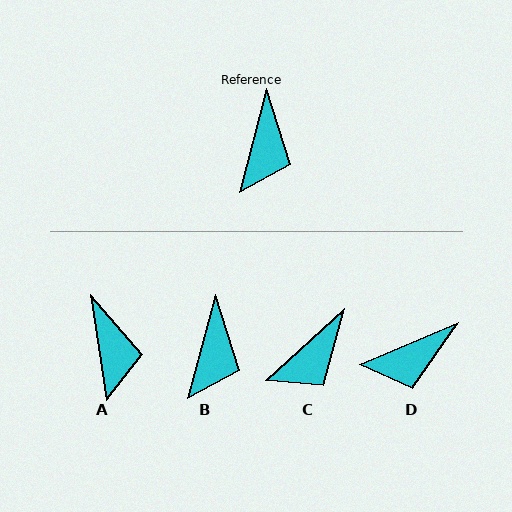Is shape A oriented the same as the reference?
No, it is off by about 24 degrees.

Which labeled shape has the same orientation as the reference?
B.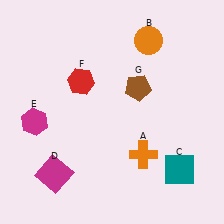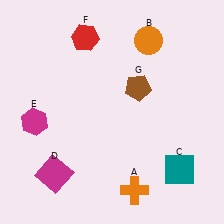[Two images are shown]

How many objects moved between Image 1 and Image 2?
2 objects moved between the two images.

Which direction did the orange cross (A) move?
The orange cross (A) moved down.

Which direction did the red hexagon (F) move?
The red hexagon (F) moved up.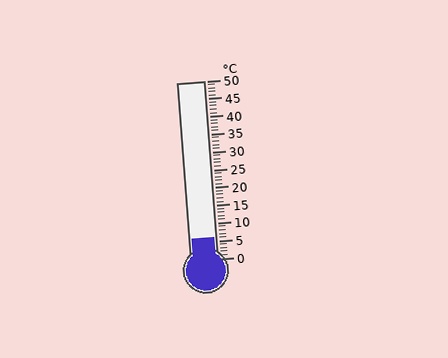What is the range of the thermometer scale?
The thermometer scale ranges from 0°C to 50°C.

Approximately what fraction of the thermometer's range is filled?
The thermometer is filled to approximately 10% of its range.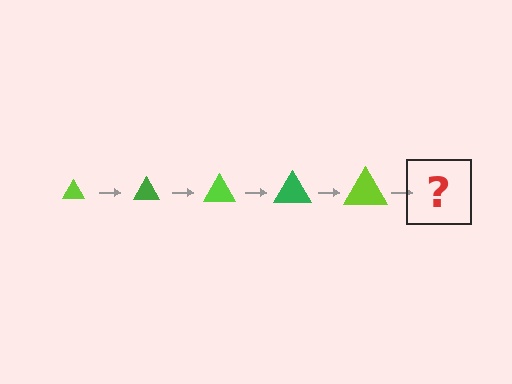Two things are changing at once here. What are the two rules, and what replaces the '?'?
The two rules are that the triangle grows larger each step and the color cycles through lime and green. The '?' should be a green triangle, larger than the previous one.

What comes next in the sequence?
The next element should be a green triangle, larger than the previous one.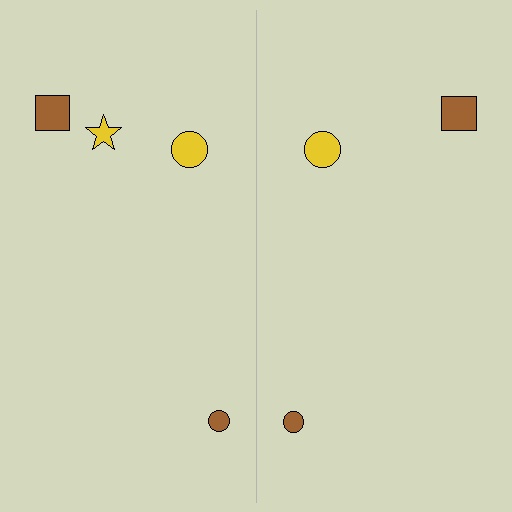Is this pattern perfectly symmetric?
No, the pattern is not perfectly symmetric. A yellow star is missing from the right side.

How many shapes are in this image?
There are 7 shapes in this image.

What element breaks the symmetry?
A yellow star is missing from the right side.